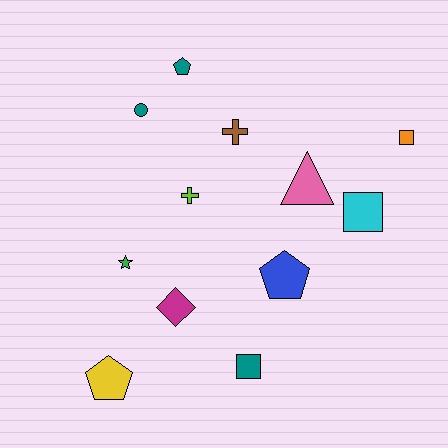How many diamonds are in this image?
There is 1 diamond.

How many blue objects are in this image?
There is 1 blue object.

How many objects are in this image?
There are 12 objects.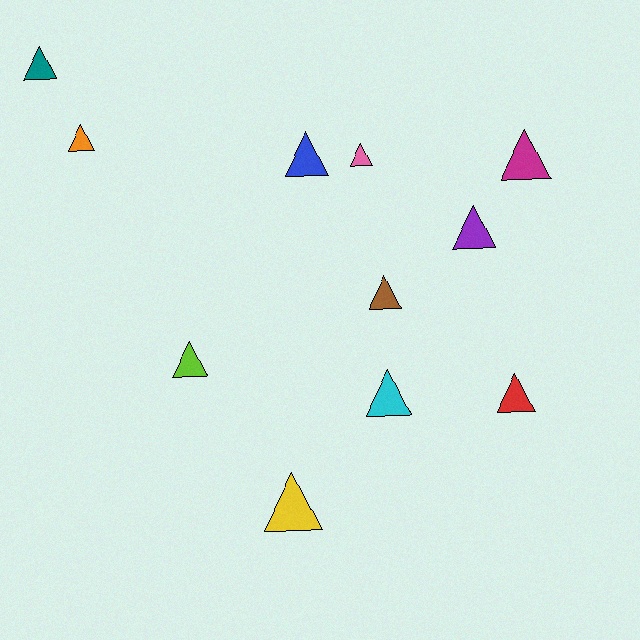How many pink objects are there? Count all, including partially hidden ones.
There is 1 pink object.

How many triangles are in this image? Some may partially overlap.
There are 11 triangles.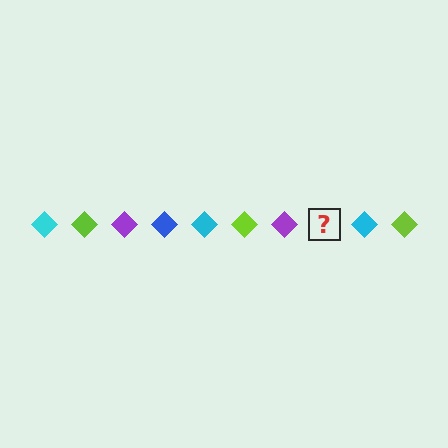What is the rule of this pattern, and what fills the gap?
The rule is that the pattern cycles through cyan, lime, purple, blue diamonds. The gap should be filled with a blue diamond.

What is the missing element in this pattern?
The missing element is a blue diamond.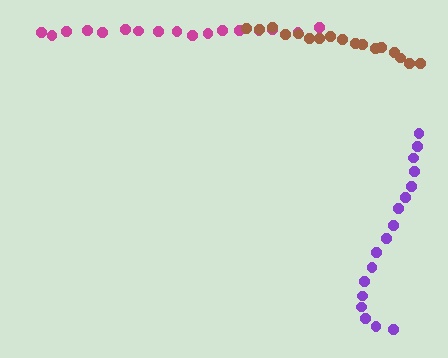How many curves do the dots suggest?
There are 3 distinct paths.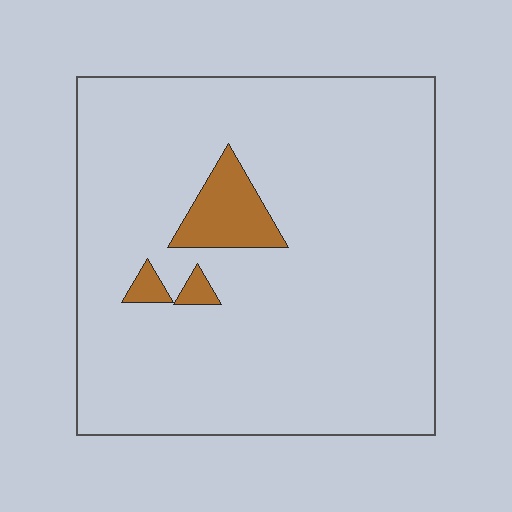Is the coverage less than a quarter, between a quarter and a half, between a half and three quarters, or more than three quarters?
Less than a quarter.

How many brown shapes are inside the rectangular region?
3.